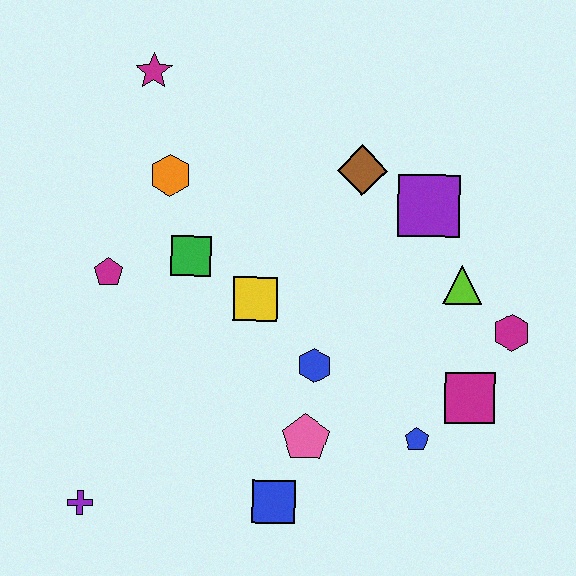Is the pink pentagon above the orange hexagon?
No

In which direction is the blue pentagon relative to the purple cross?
The blue pentagon is to the right of the purple cross.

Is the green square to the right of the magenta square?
No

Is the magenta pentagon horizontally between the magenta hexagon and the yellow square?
No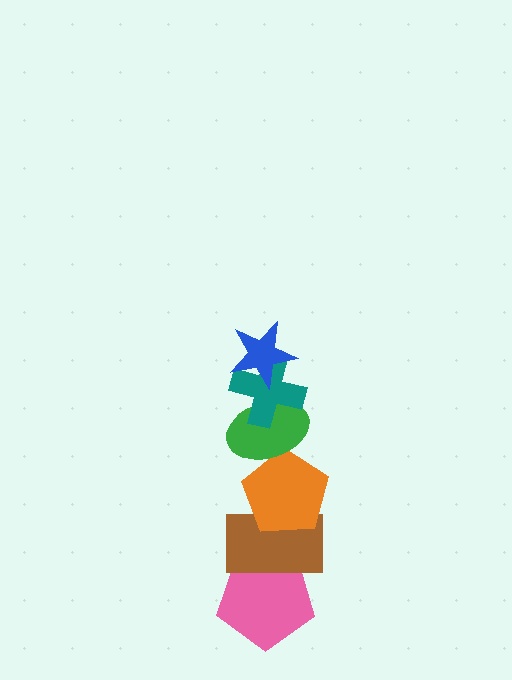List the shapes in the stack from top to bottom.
From top to bottom: the blue star, the teal cross, the green ellipse, the orange pentagon, the brown rectangle, the pink pentagon.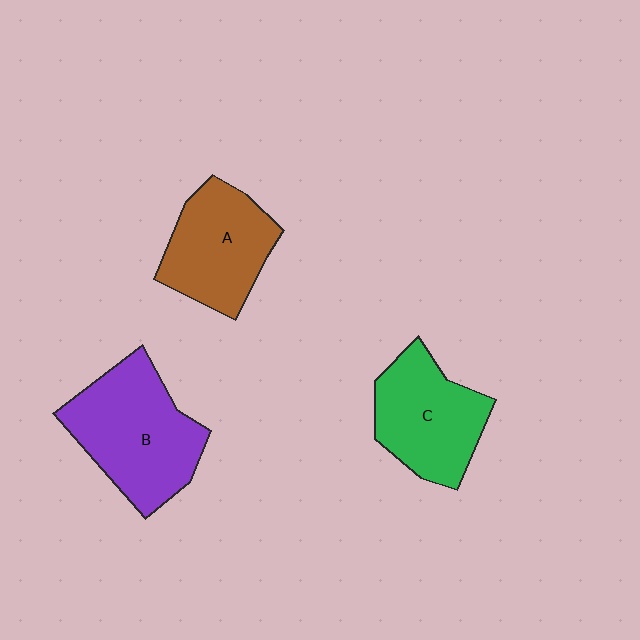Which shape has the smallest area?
Shape A (brown).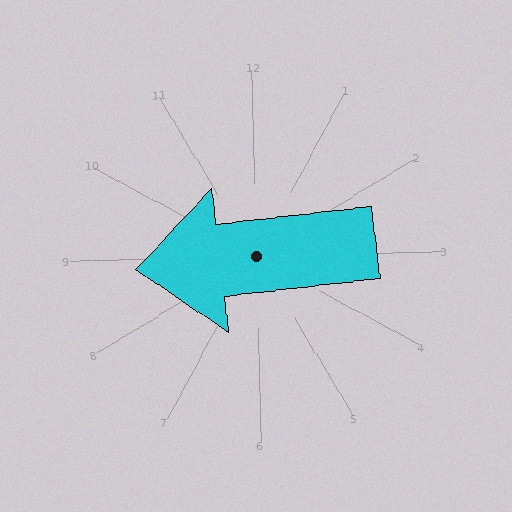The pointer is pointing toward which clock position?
Roughly 9 o'clock.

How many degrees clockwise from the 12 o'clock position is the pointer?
Approximately 265 degrees.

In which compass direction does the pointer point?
West.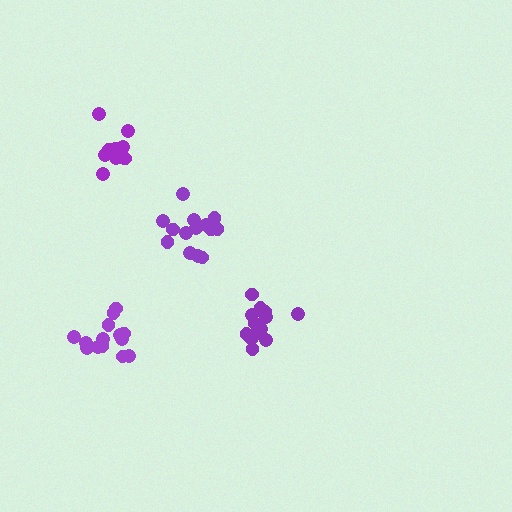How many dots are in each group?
Group 1: 14 dots, Group 2: 10 dots, Group 3: 14 dots, Group 4: 14 dots (52 total).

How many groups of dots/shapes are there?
There are 4 groups.